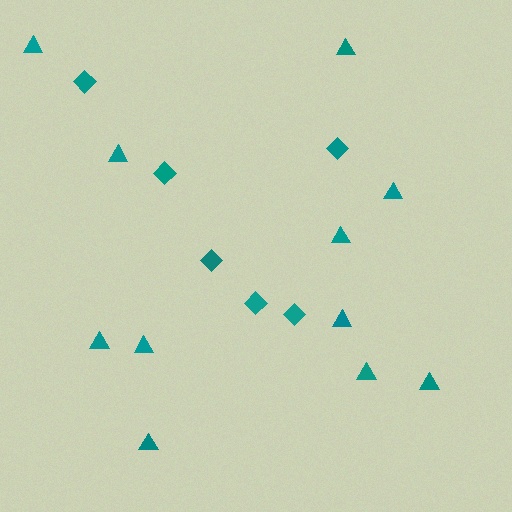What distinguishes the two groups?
There are 2 groups: one group of triangles (11) and one group of diamonds (6).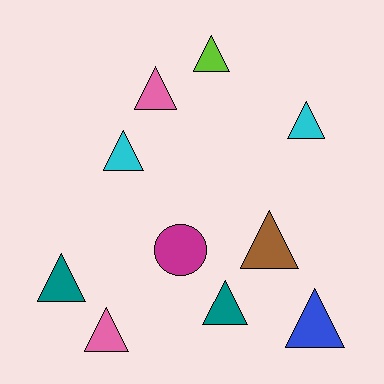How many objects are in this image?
There are 10 objects.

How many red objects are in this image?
There are no red objects.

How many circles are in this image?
There is 1 circle.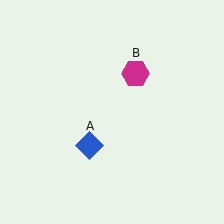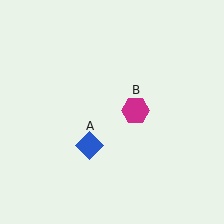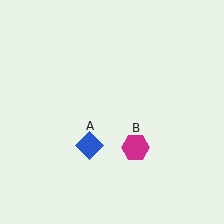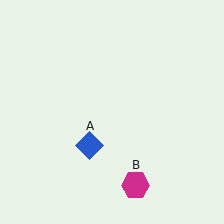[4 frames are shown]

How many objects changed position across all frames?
1 object changed position: magenta hexagon (object B).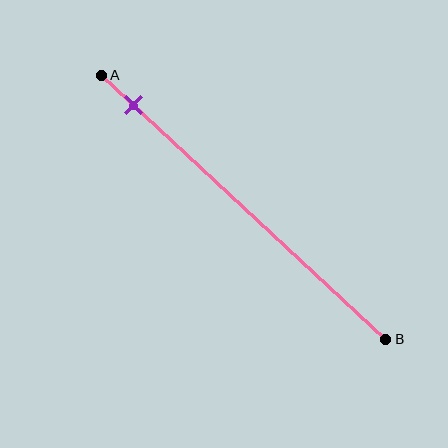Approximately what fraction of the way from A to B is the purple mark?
The purple mark is approximately 10% of the way from A to B.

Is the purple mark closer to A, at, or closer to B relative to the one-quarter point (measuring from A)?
The purple mark is closer to point A than the one-quarter point of segment AB.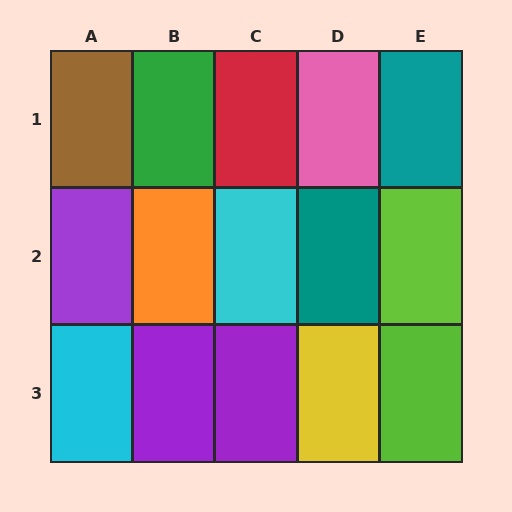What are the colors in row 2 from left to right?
Purple, orange, cyan, teal, lime.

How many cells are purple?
3 cells are purple.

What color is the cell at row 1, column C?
Red.